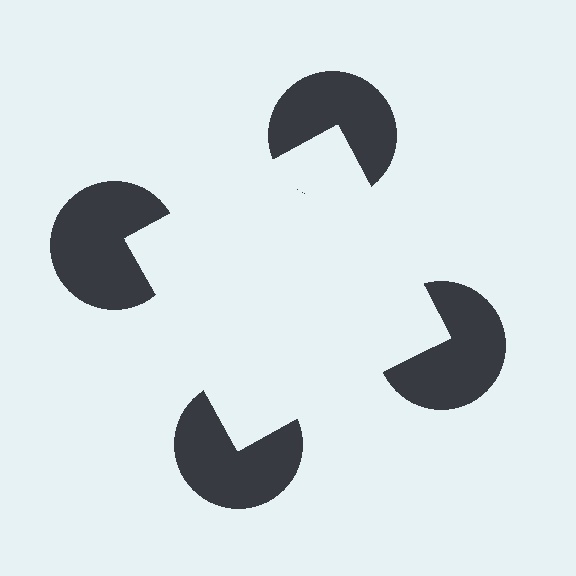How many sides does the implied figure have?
4 sides.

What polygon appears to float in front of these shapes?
An illusory square — its edges are inferred from the aligned wedge cuts in the pac-man discs, not physically drawn.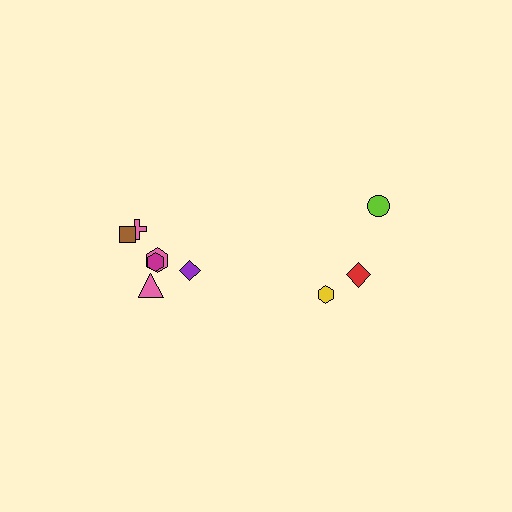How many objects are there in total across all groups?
There are 9 objects.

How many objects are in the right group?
There are 3 objects.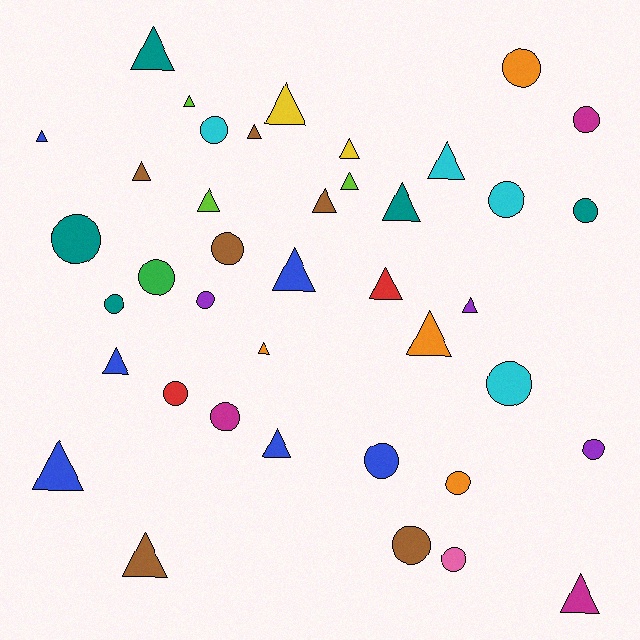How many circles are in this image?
There are 18 circles.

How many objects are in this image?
There are 40 objects.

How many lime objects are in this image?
There are 3 lime objects.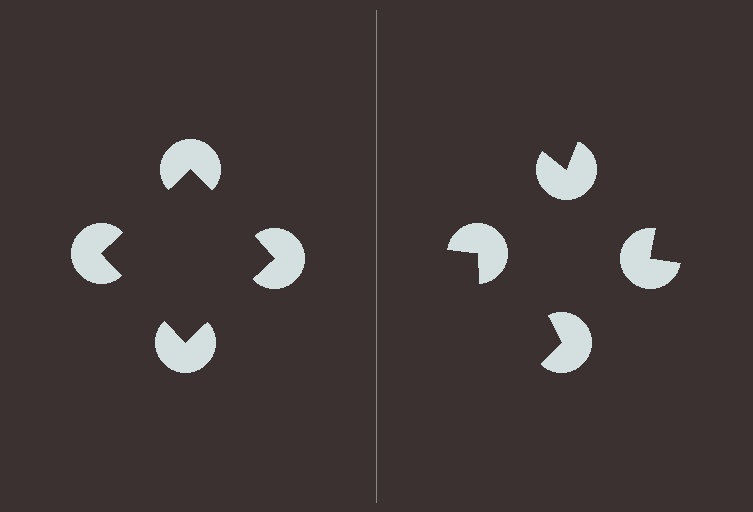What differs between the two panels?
The pac-man discs are positioned identically on both sides; only the wedge orientations differ. On the left they align to a square; on the right they are misaligned.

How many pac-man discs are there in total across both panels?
8 — 4 on each side.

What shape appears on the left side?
An illusory square.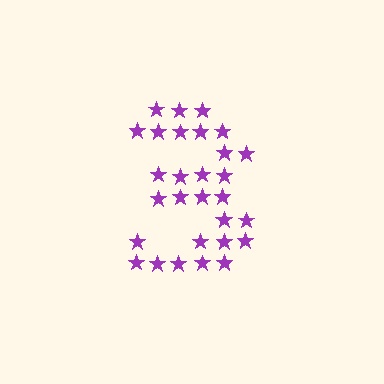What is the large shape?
The large shape is the digit 3.